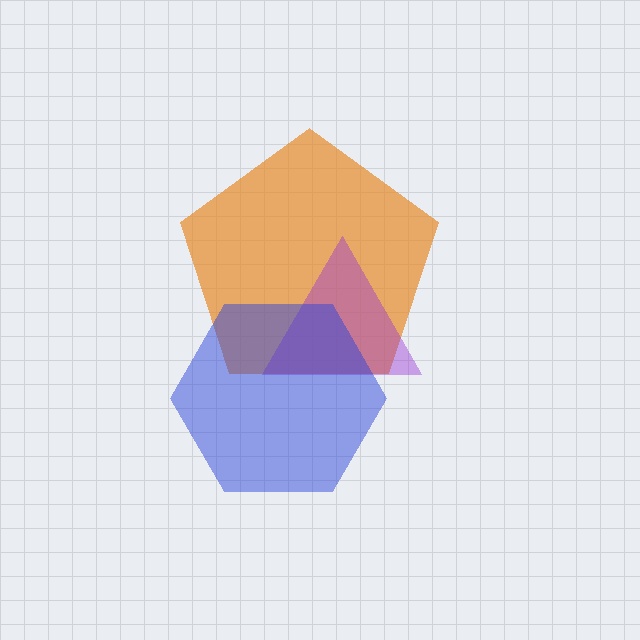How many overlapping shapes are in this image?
There are 3 overlapping shapes in the image.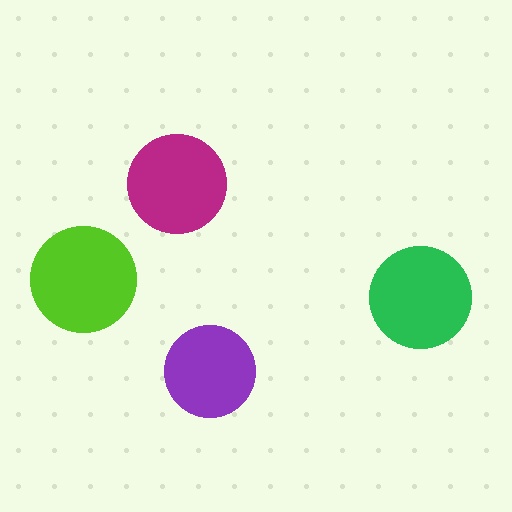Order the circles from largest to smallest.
the lime one, the green one, the magenta one, the purple one.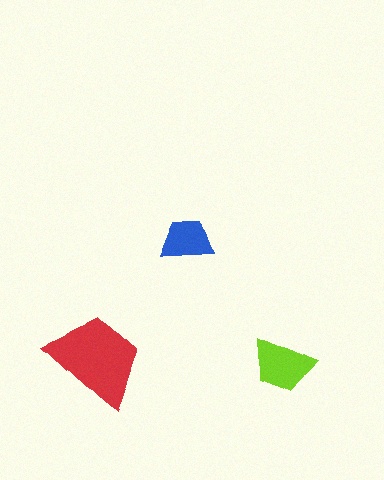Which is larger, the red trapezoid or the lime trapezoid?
The red one.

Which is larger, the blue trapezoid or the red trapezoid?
The red one.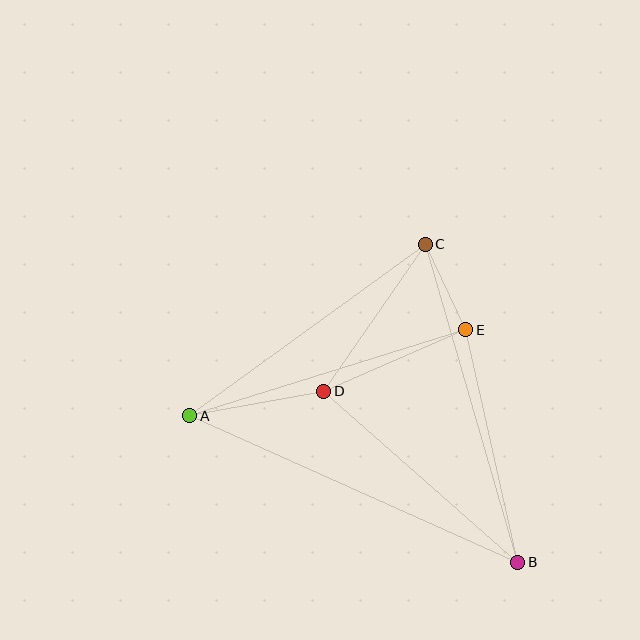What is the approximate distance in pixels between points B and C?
The distance between B and C is approximately 331 pixels.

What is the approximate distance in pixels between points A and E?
The distance between A and E is approximately 289 pixels.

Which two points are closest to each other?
Points C and E are closest to each other.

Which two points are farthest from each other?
Points A and B are farthest from each other.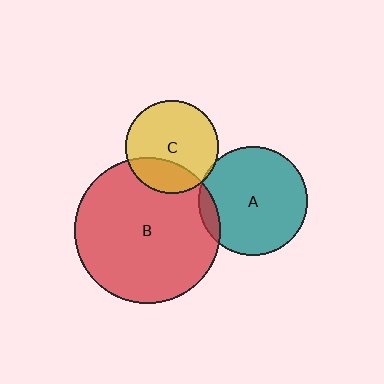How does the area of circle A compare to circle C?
Approximately 1.4 times.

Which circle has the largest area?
Circle B (red).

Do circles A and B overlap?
Yes.